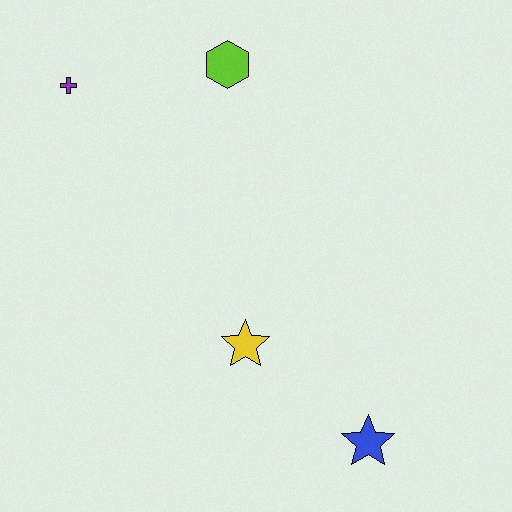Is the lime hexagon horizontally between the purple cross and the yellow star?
Yes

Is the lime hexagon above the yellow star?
Yes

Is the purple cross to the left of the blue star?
Yes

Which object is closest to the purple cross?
The lime hexagon is closest to the purple cross.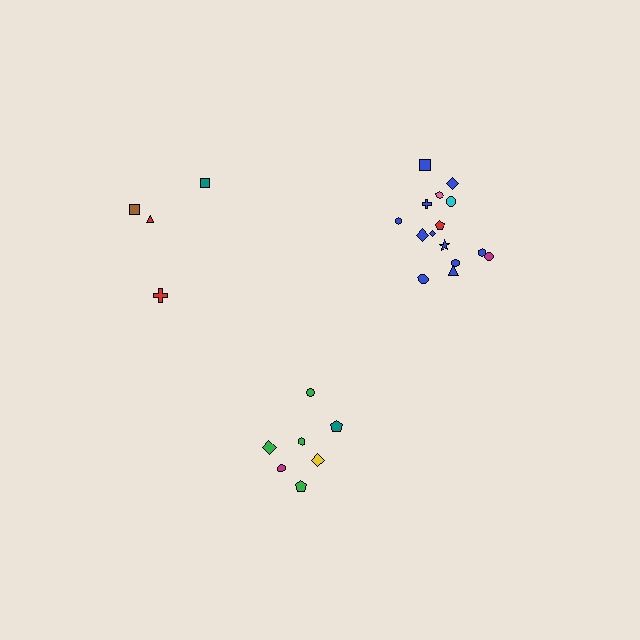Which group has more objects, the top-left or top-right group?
The top-right group.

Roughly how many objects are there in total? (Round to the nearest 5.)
Roughly 25 objects in total.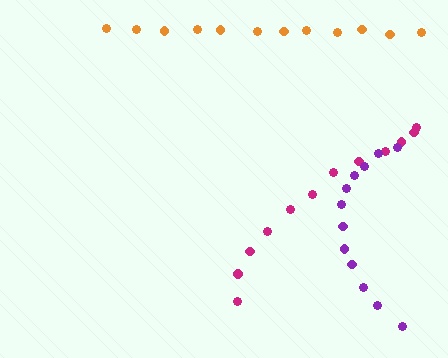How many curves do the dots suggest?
There are 3 distinct paths.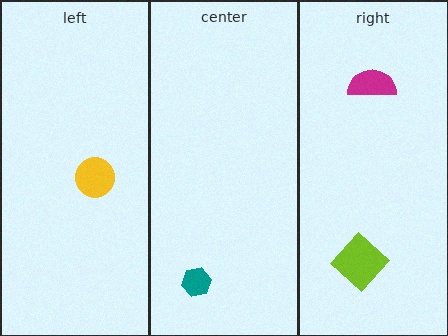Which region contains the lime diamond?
The right region.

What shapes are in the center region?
The teal hexagon.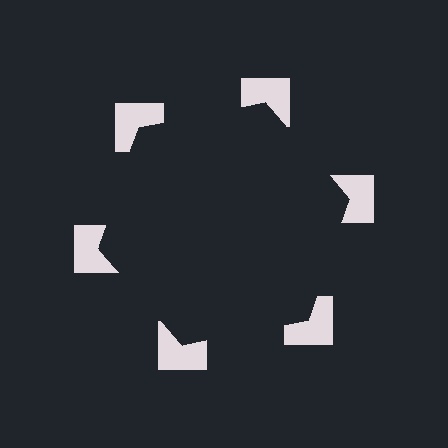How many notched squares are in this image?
There are 6 — one at each vertex of the illusory hexagon.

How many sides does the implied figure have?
6 sides.